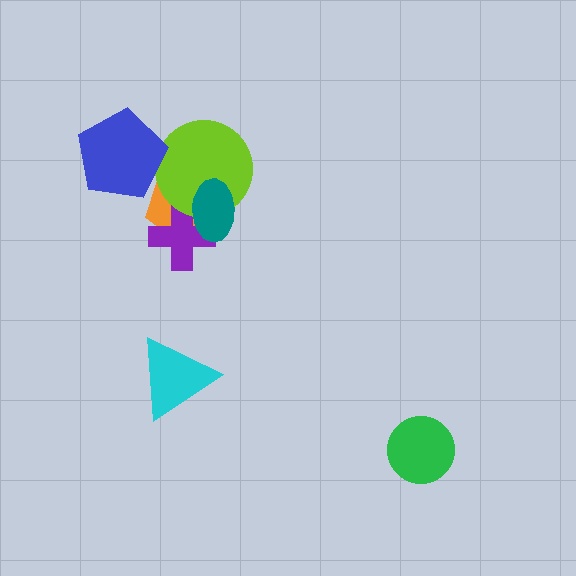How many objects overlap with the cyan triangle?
0 objects overlap with the cyan triangle.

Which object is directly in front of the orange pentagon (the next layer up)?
The purple cross is directly in front of the orange pentagon.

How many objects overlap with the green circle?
0 objects overlap with the green circle.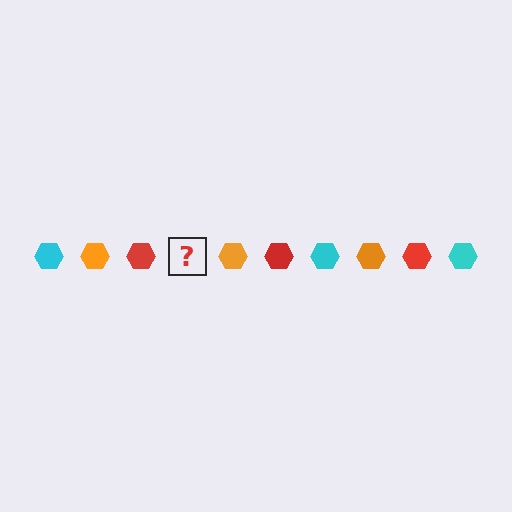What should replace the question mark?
The question mark should be replaced with a cyan hexagon.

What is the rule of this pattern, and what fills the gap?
The rule is that the pattern cycles through cyan, orange, red hexagons. The gap should be filled with a cyan hexagon.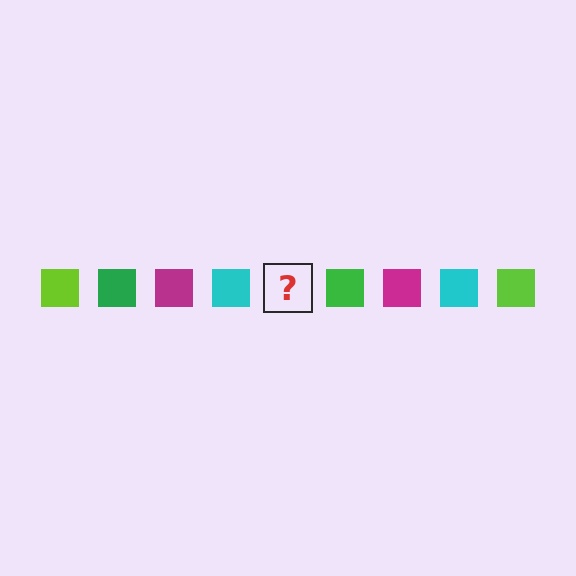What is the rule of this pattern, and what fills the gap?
The rule is that the pattern cycles through lime, green, magenta, cyan squares. The gap should be filled with a lime square.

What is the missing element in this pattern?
The missing element is a lime square.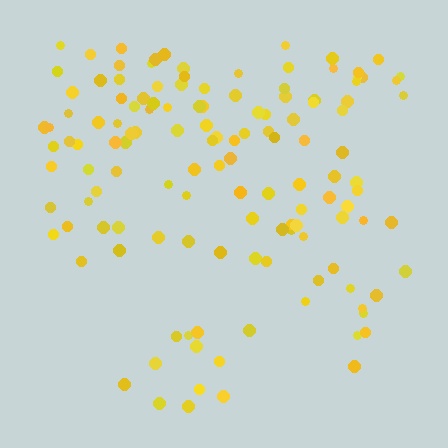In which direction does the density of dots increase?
From bottom to top, with the top side densest.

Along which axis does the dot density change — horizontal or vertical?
Vertical.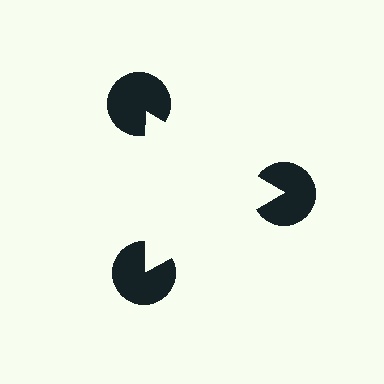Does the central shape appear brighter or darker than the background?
It typically appears slightly brighter than the background, even though no actual brightness change is drawn.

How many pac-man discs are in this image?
There are 3 — one at each vertex of the illusory triangle.